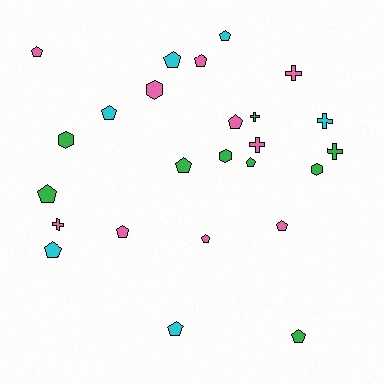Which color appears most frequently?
Pink, with 10 objects.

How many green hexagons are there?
There are 3 green hexagons.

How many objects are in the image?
There are 25 objects.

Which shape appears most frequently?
Pentagon, with 15 objects.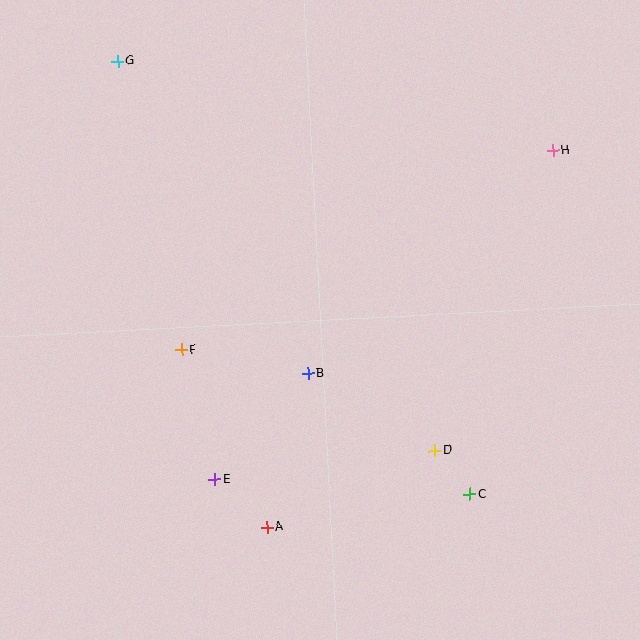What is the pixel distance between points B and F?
The distance between B and F is 129 pixels.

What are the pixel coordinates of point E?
Point E is at (215, 479).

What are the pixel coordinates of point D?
Point D is at (435, 451).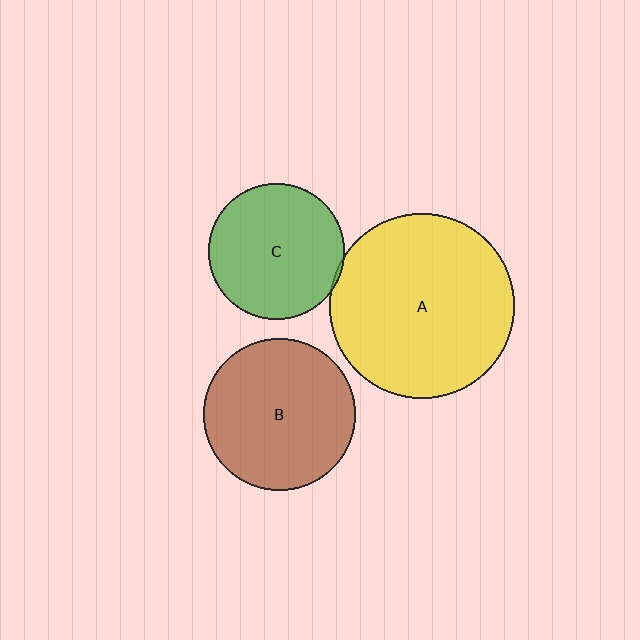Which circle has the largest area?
Circle A (yellow).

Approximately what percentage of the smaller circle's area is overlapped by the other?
Approximately 5%.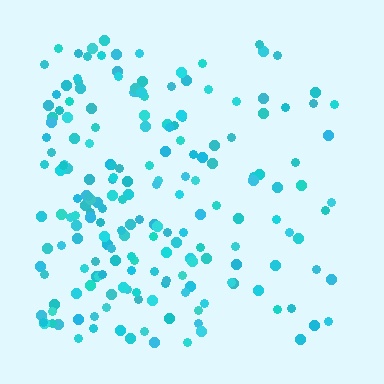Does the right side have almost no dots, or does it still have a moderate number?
Still a moderate number, just noticeably fewer than the left.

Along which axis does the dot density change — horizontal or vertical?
Horizontal.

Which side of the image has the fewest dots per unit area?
The right.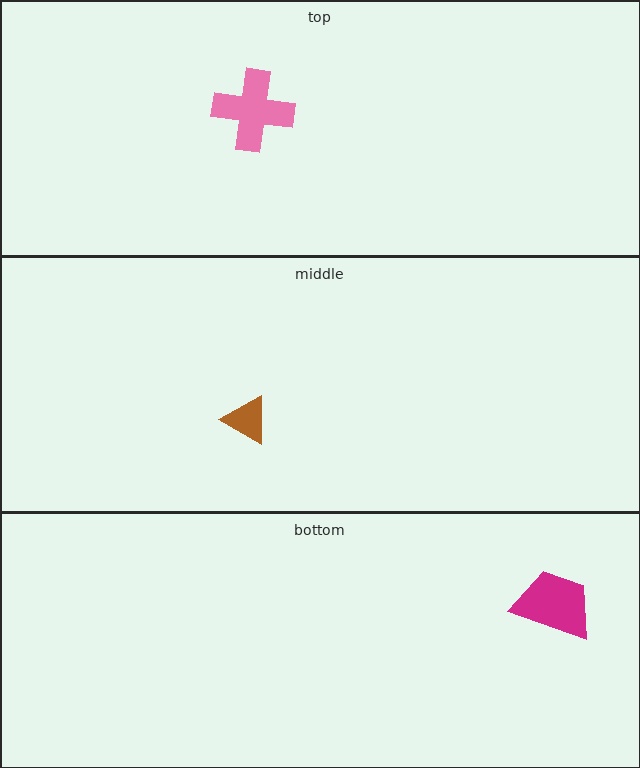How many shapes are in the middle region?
1.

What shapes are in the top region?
The pink cross.